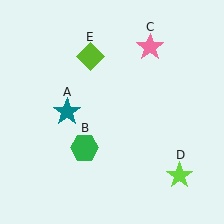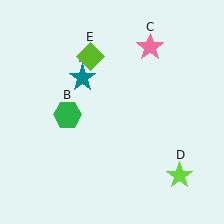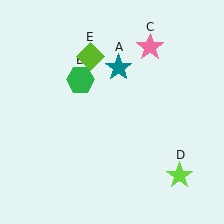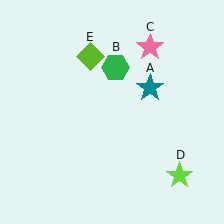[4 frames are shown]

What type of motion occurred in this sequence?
The teal star (object A), green hexagon (object B) rotated clockwise around the center of the scene.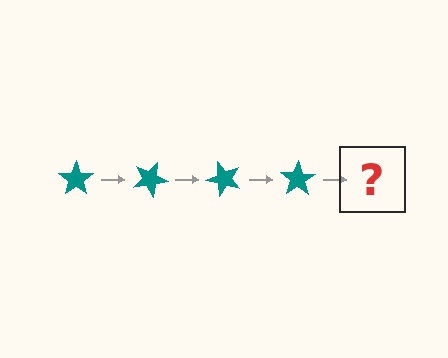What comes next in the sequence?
The next element should be a teal star rotated 100 degrees.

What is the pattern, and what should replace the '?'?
The pattern is that the star rotates 25 degrees each step. The '?' should be a teal star rotated 100 degrees.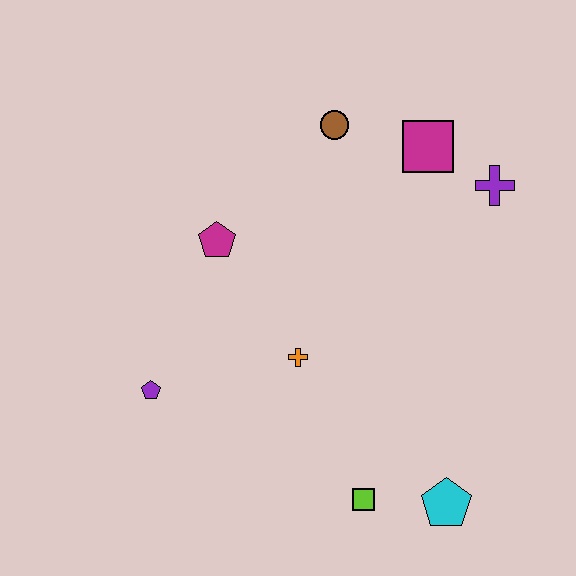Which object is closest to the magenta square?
The purple cross is closest to the magenta square.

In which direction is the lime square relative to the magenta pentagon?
The lime square is below the magenta pentagon.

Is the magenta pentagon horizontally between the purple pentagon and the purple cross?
Yes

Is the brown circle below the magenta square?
No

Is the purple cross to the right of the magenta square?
Yes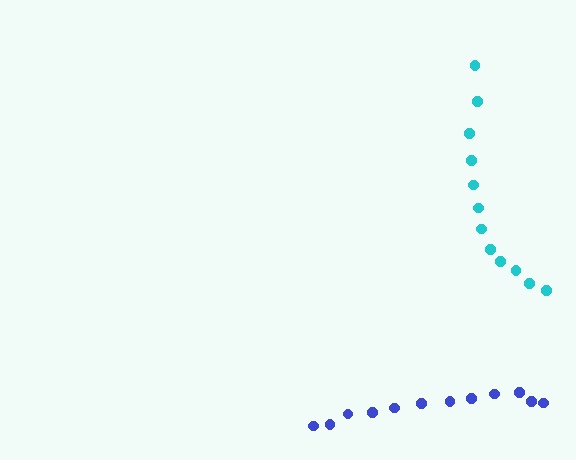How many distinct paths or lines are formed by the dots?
There are 2 distinct paths.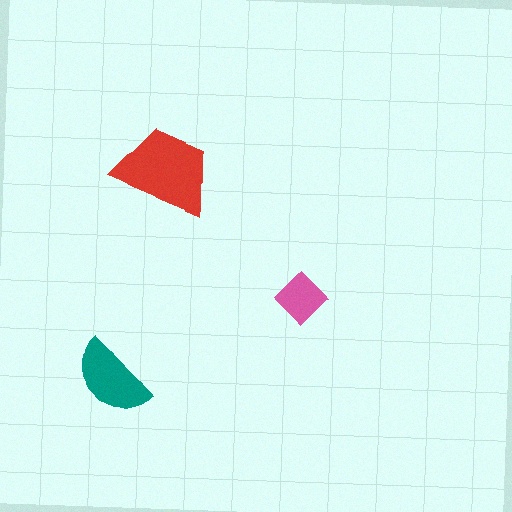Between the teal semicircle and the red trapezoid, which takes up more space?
The red trapezoid.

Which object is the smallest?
The pink diamond.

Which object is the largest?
The red trapezoid.